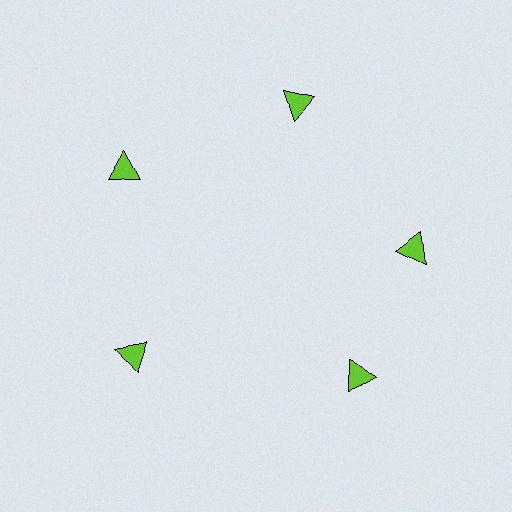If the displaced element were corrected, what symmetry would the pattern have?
It would have 5-fold rotational symmetry — the pattern would map onto itself every 72 degrees.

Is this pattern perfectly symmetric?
No. The 5 lime triangles are arranged in a ring, but one element near the 5 o'clock position is rotated out of alignment along the ring, breaking the 5-fold rotational symmetry.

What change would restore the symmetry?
The symmetry would be restored by rotating it back into even spacing with its neighbors so that all 5 triangles sit at equal angles and equal distance from the center.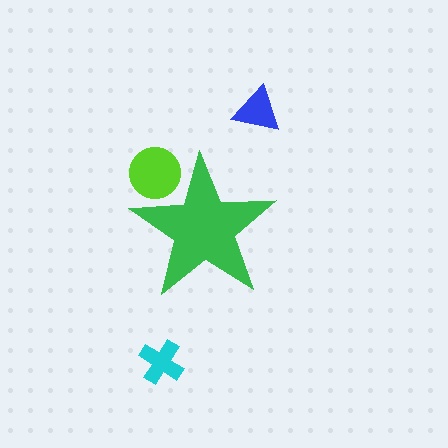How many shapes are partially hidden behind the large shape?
1 shape is partially hidden.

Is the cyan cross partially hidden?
No, the cyan cross is fully visible.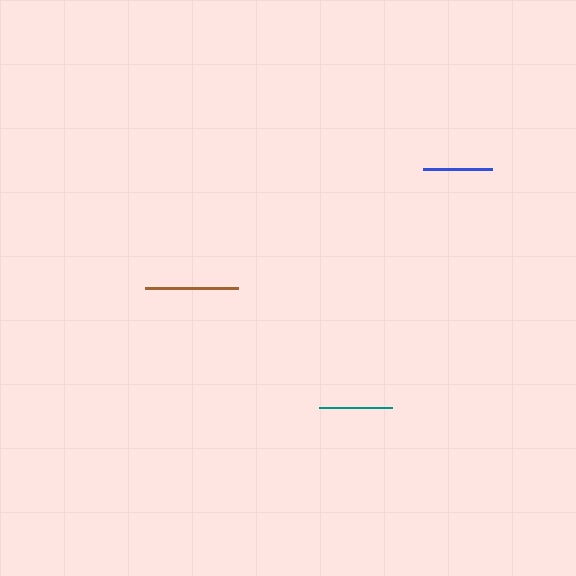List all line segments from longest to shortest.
From longest to shortest: brown, teal, blue.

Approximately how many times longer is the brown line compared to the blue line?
The brown line is approximately 1.4 times the length of the blue line.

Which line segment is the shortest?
The blue line is the shortest at approximately 69 pixels.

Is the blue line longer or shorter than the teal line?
The teal line is longer than the blue line.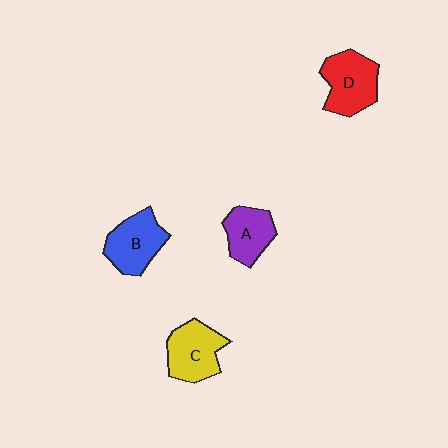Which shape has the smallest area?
Shape A (purple).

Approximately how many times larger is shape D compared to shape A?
Approximately 1.3 times.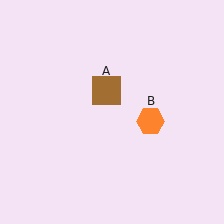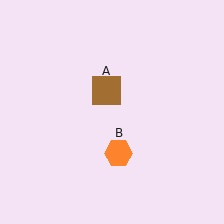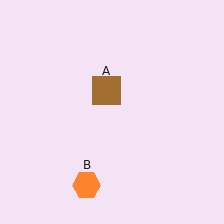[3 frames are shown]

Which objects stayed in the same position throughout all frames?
Brown square (object A) remained stationary.